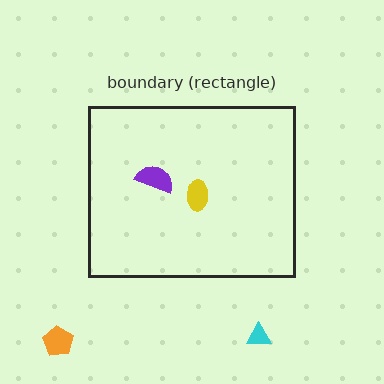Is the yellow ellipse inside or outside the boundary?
Inside.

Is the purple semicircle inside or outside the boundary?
Inside.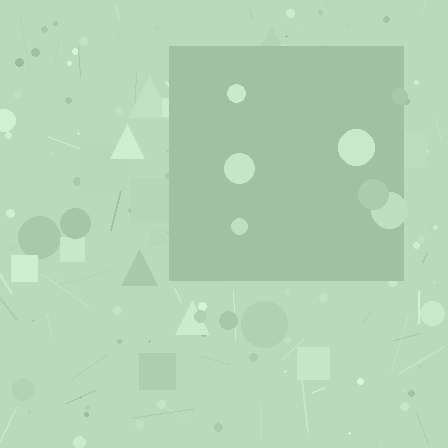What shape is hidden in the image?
A square is hidden in the image.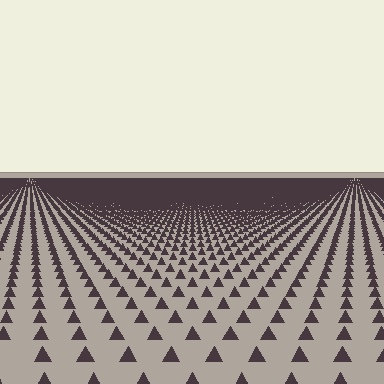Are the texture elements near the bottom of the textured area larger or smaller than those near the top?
Larger. Near the bottom, elements are closer to the viewer and appear at a bigger on-screen size.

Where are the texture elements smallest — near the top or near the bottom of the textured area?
Near the top.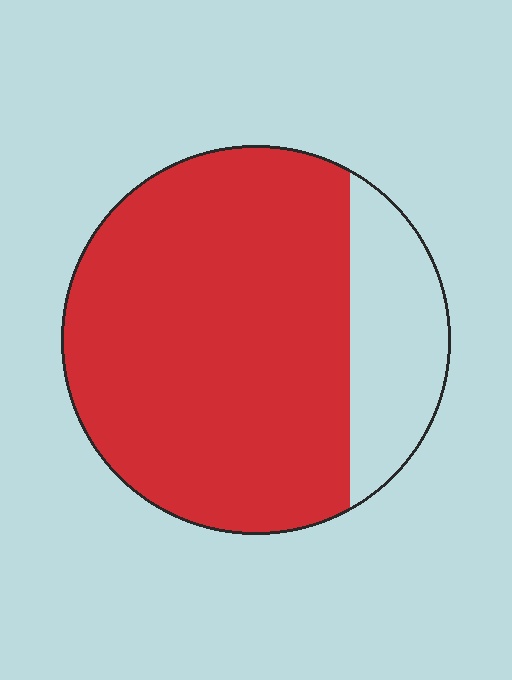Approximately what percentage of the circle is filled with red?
Approximately 80%.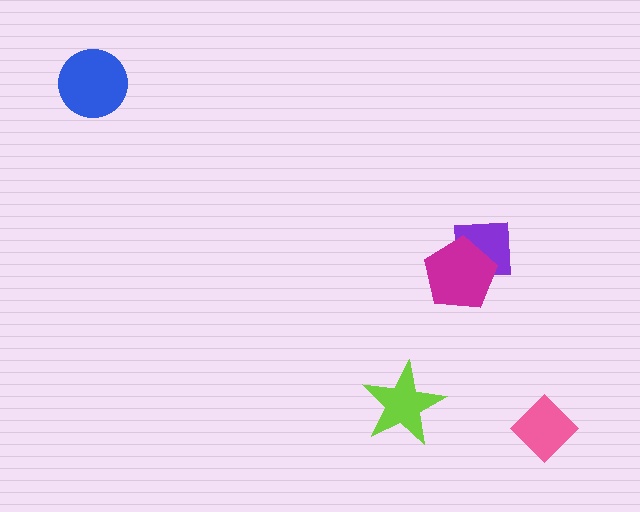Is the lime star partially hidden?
No, no other shape covers it.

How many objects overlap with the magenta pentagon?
1 object overlaps with the magenta pentagon.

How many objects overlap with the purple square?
1 object overlaps with the purple square.